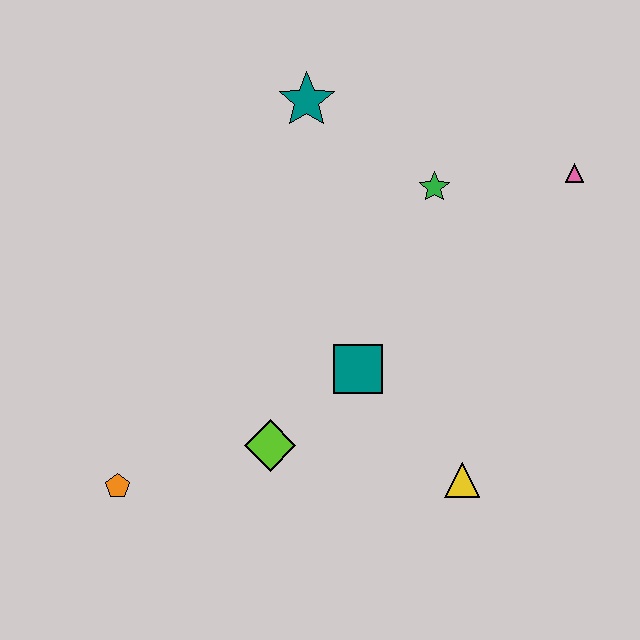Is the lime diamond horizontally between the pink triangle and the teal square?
No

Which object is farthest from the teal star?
The orange pentagon is farthest from the teal star.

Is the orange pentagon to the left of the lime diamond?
Yes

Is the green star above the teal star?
No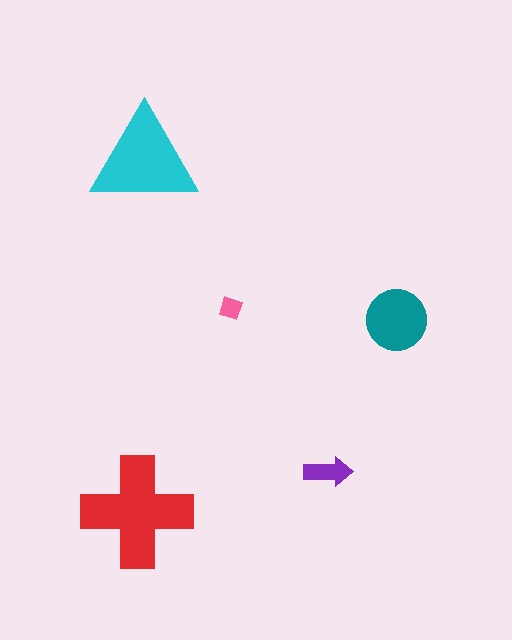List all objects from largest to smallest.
The red cross, the cyan triangle, the teal circle, the purple arrow, the pink diamond.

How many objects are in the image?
There are 5 objects in the image.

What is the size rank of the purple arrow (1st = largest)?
4th.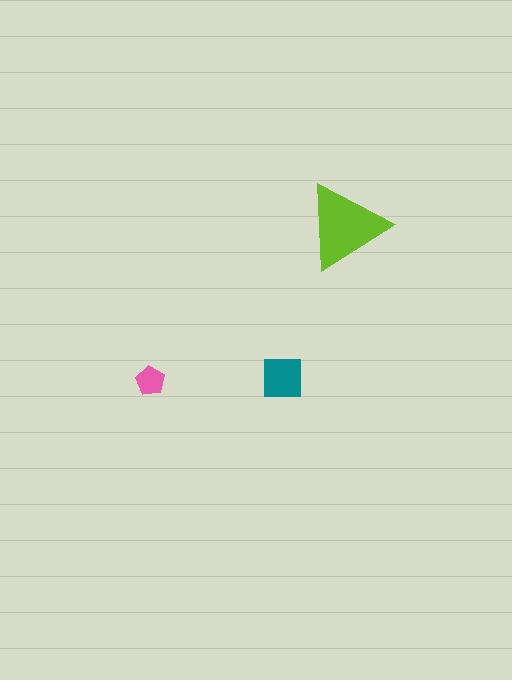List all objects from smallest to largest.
The pink pentagon, the teal square, the lime triangle.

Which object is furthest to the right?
The lime triangle is rightmost.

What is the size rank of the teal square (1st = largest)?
2nd.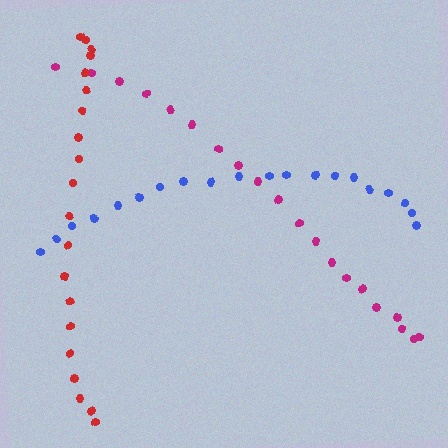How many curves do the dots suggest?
There are 3 distinct paths.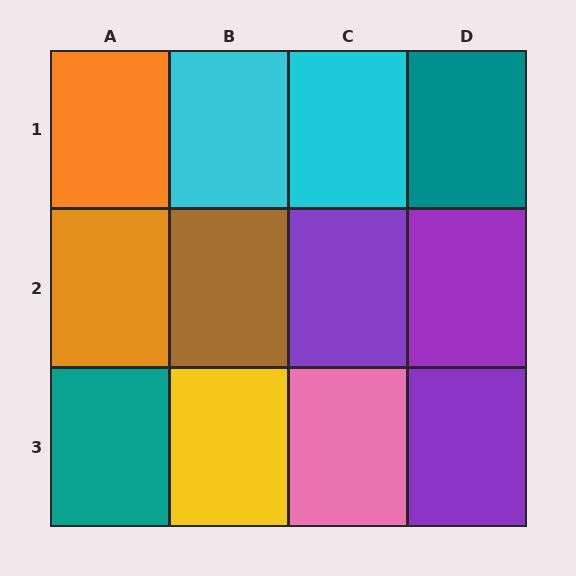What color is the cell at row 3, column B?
Yellow.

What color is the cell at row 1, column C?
Cyan.